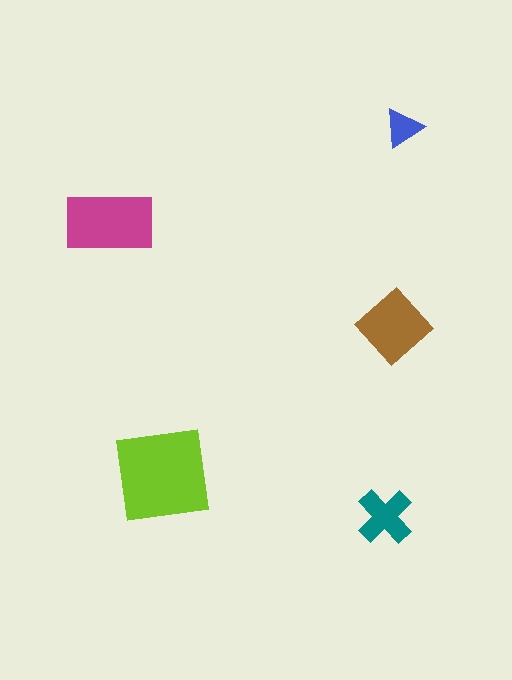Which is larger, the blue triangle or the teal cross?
The teal cross.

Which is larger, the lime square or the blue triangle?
The lime square.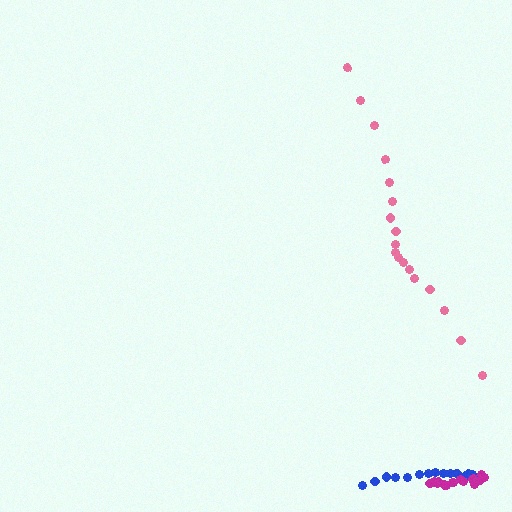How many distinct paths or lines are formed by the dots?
There are 3 distinct paths.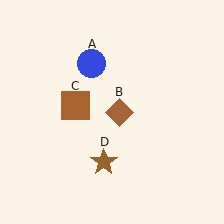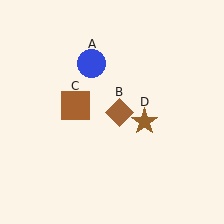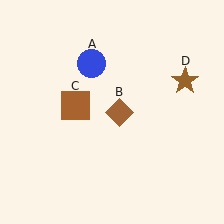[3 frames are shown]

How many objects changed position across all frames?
1 object changed position: brown star (object D).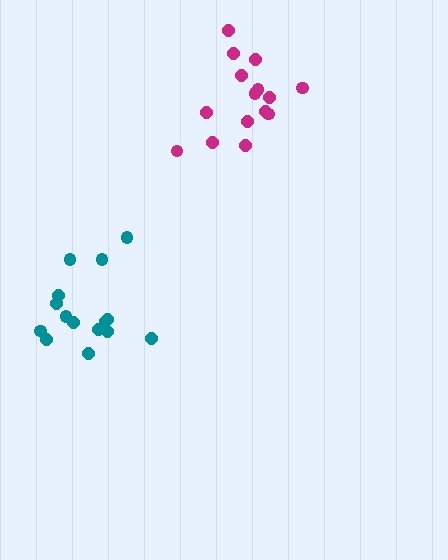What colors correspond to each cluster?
The clusters are colored: teal, magenta.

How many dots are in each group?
Group 1: 15 dots, Group 2: 15 dots (30 total).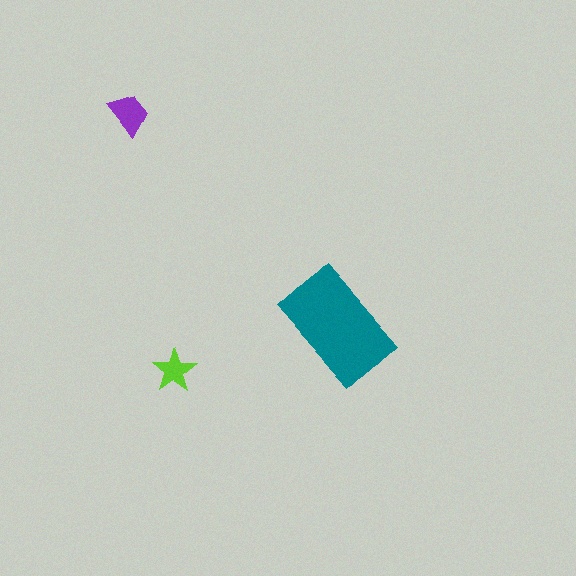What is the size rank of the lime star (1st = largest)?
3rd.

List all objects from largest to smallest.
The teal rectangle, the purple trapezoid, the lime star.